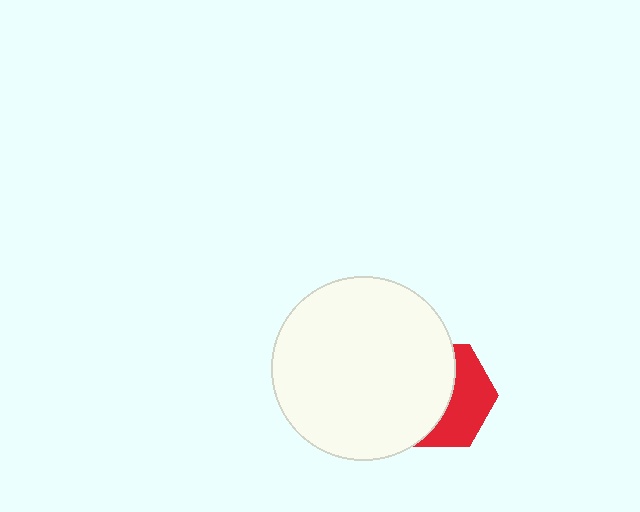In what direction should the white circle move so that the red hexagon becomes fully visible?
The white circle should move left. That is the shortest direction to clear the overlap and leave the red hexagon fully visible.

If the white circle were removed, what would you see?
You would see the complete red hexagon.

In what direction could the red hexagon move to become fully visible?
The red hexagon could move right. That would shift it out from behind the white circle entirely.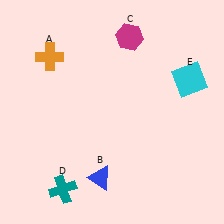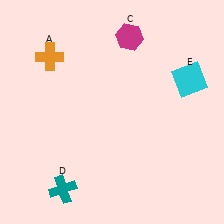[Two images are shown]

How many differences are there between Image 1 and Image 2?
There is 1 difference between the two images.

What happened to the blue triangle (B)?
The blue triangle (B) was removed in Image 2. It was in the bottom-left area of Image 1.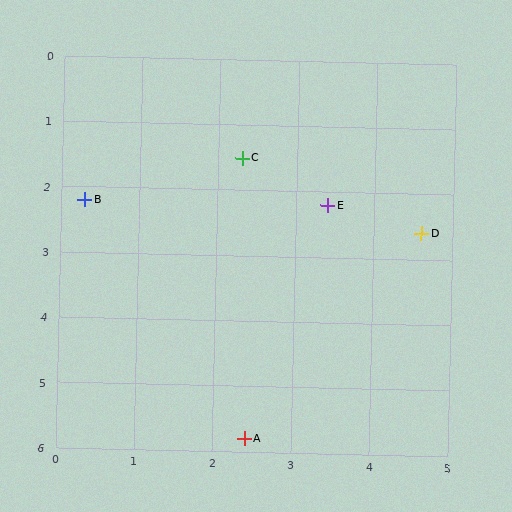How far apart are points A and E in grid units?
Points A and E are about 3.7 grid units apart.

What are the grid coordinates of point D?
Point D is at approximately (4.6, 2.6).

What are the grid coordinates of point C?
Point C is at approximately (2.3, 1.5).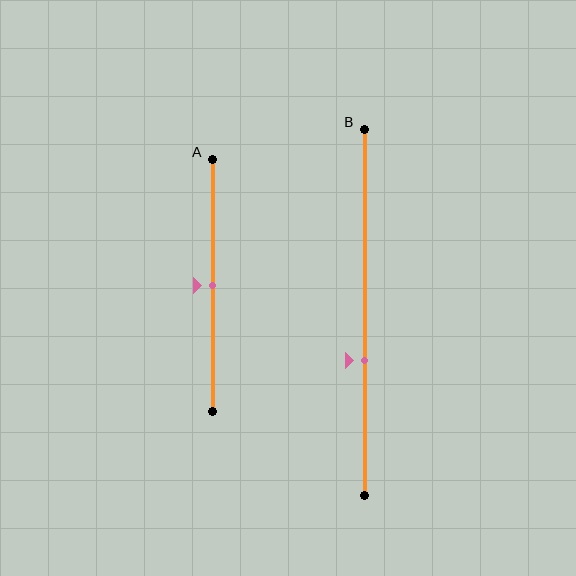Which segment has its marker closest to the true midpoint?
Segment A has its marker closest to the true midpoint.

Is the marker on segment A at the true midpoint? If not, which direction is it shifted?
Yes, the marker on segment A is at the true midpoint.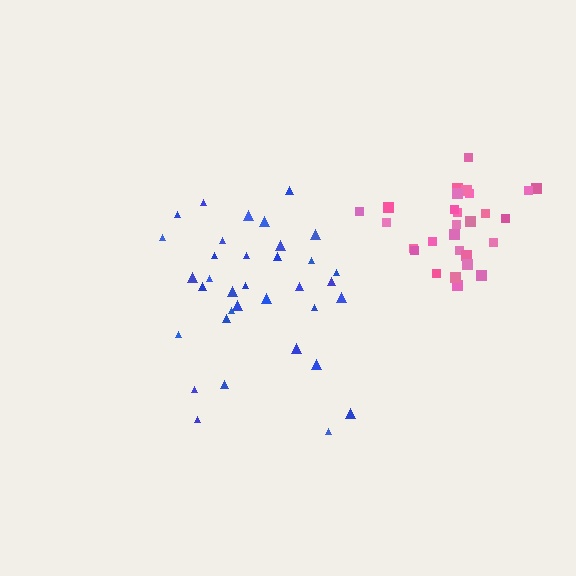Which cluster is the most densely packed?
Pink.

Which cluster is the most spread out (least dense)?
Blue.